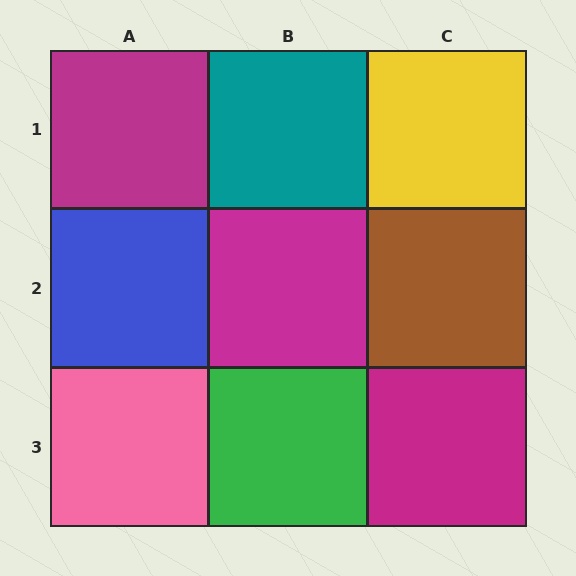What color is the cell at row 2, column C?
Brown.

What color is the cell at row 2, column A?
Blue.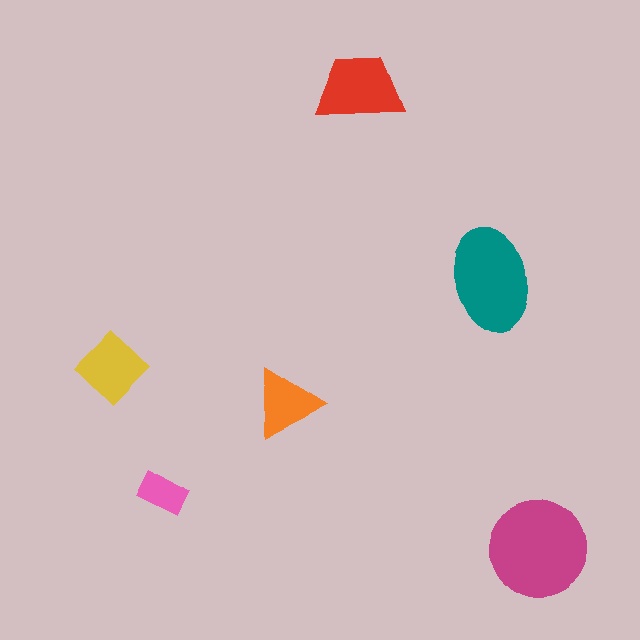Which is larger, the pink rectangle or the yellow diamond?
The yellow diamond.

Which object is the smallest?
The pink rectangle.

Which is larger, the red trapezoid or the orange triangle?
The red trapezoid.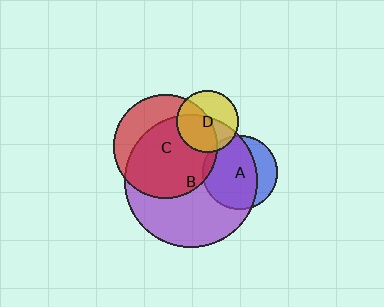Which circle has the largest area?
Circle B (purple).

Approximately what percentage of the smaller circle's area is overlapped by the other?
Approximately 55%.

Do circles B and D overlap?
Yes.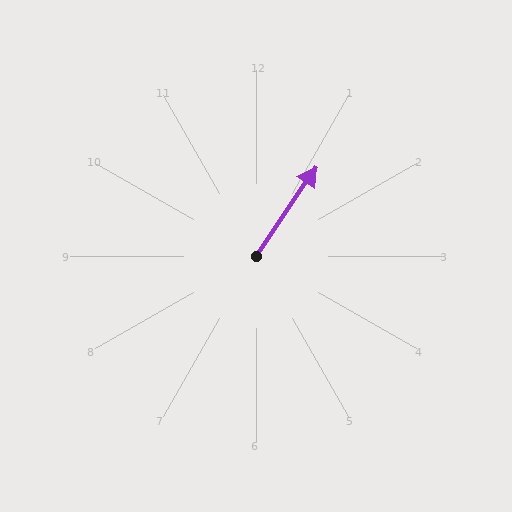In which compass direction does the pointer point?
Northeast.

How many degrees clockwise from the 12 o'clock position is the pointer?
Approximately 34 degrees.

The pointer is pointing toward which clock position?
Roughly 1 o'clock.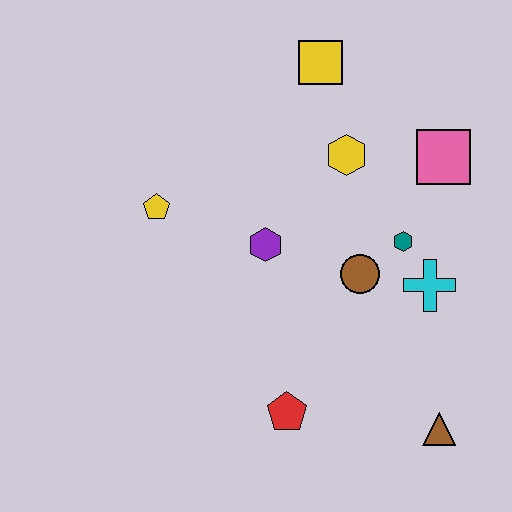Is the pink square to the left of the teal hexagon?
No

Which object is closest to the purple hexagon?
The brown circle is closest to the purple hexagon.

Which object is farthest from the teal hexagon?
The yellow pentagon is farthest from the teal hexagon.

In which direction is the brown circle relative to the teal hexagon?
The brown circle is to the left of the teal hexagon.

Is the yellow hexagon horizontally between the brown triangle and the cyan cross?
No